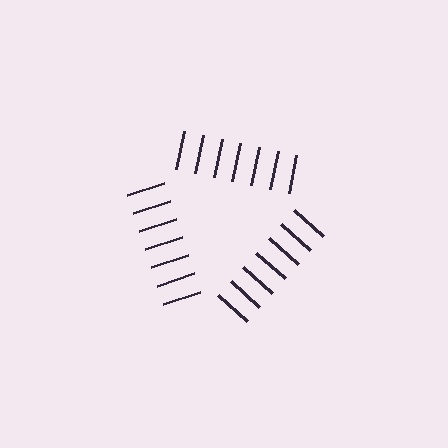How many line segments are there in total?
21 — 7 along each of the 3 edges.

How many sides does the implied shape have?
3 sides — the line-ends trace a triangle.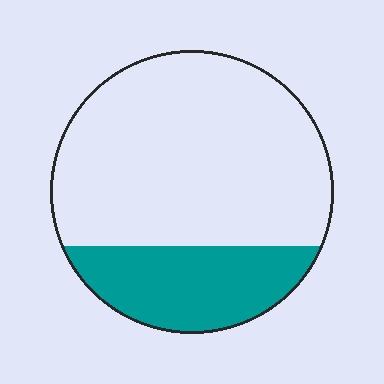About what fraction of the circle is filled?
About one quarter (1/4).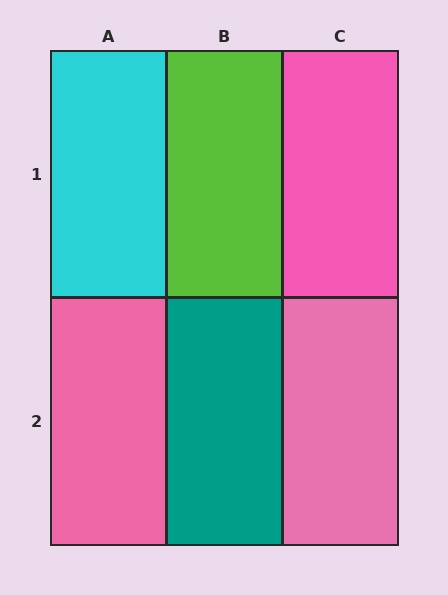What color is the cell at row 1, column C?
Pink.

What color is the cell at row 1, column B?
Lime.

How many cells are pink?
3 cells are pink.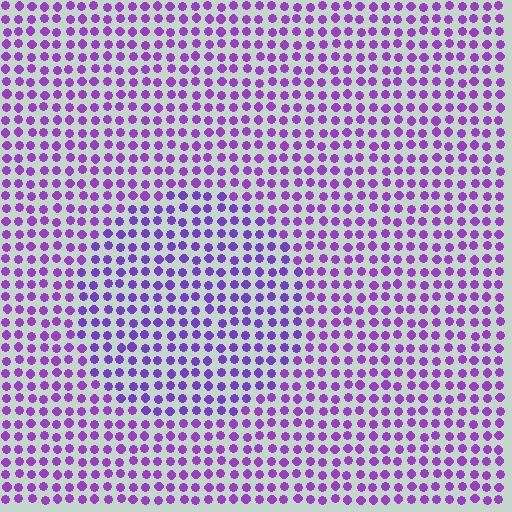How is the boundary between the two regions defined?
The boundary is defined purely by a slight shift in hue (about 18 degrees). Spacing, size, and orientation are identical on both sides.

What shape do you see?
I see a circle.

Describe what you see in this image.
The image is filled with small purple elements in a uniform arrangement. A circle-shaped region is visible where the elements are tinted to a slightly different hue, forming a subtle color boundary.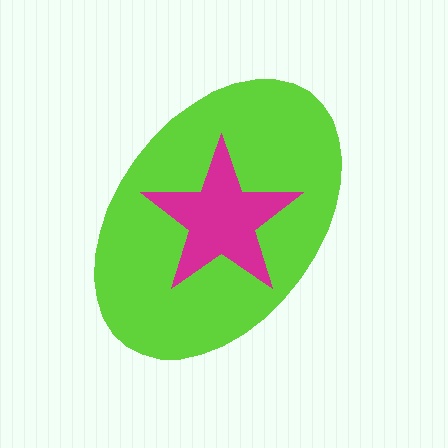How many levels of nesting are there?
2.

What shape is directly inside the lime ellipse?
The magenta star.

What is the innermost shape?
The magenta star.